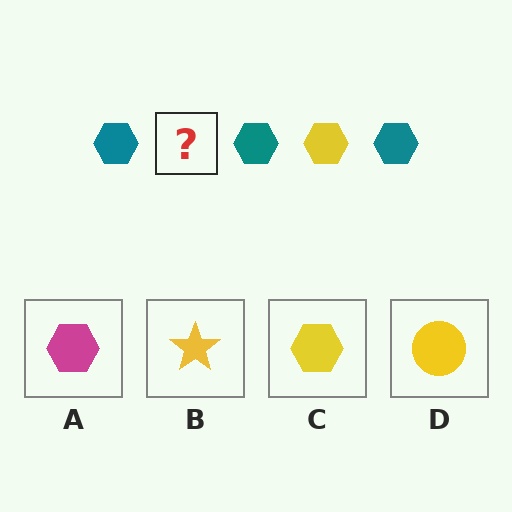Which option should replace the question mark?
Option C.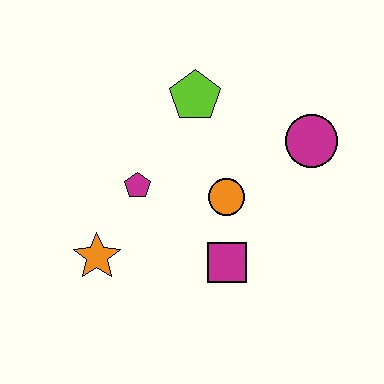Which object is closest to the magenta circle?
The orange circle is closest to the magenta circle.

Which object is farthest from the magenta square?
The lime pentagon is farthest from the magenta square.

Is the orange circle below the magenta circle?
Yes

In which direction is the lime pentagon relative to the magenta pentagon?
The lime pentagon is above the magenta pentagon.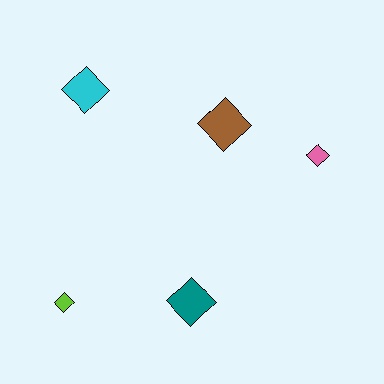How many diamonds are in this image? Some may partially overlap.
There are 5 diamonds.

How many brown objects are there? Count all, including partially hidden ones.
There is 1 brown object.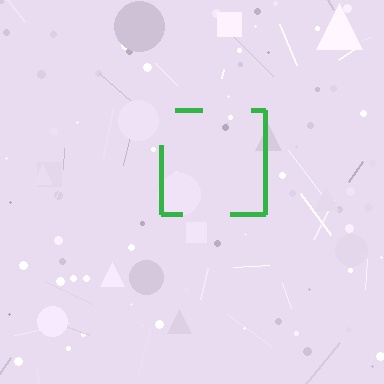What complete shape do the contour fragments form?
The contour fragments form a square.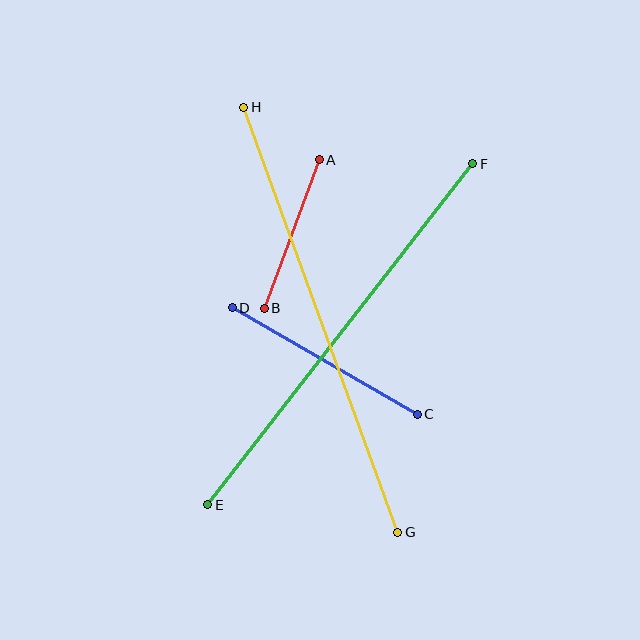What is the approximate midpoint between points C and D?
The midpoint is at approximately (325, 361) pixels.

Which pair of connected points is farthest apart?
Points G and H are farthest apart.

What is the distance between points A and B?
The distance is approximately 158 pixels.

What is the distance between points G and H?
The distance is approximately 452 pixels.